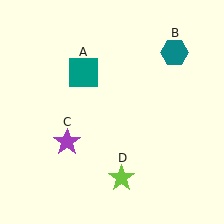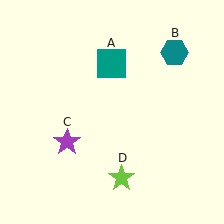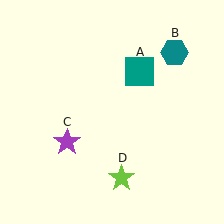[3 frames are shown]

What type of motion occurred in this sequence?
The teal square (object A) rotated clockwise around the center of the scene.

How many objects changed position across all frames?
1 object changed position: teal square (object A).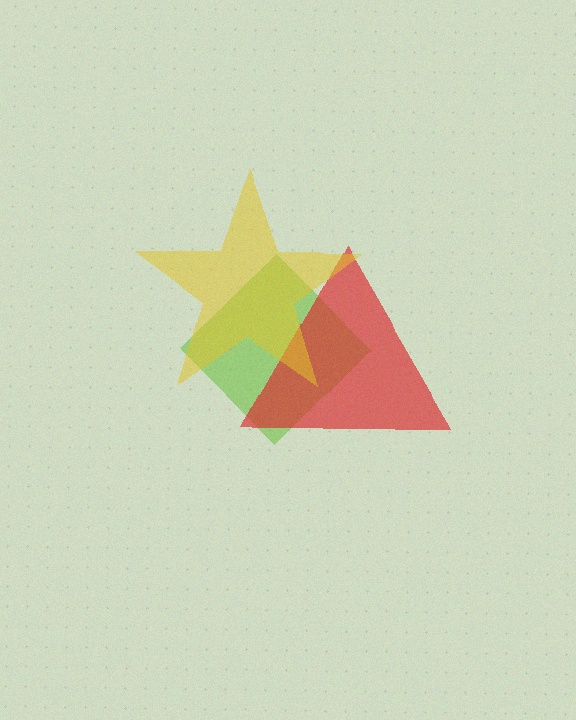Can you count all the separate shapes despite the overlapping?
Yes, there are 3 separate shapes.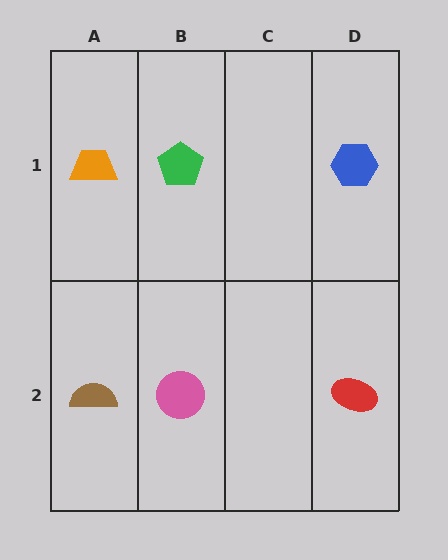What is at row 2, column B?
A pink circle.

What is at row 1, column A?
An orange trapezoid.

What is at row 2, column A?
A brown semicircle.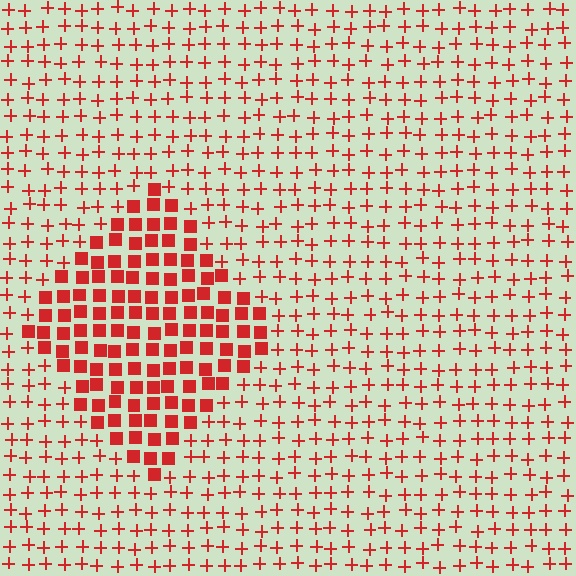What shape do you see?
I see a diamond.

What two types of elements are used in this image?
The image uses squares inside the diamond region and plus signs outside it.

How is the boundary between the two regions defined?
The boundary is defined by a change in element shape: squares inside vs. plus signs outside. All elements share the same color and spacing.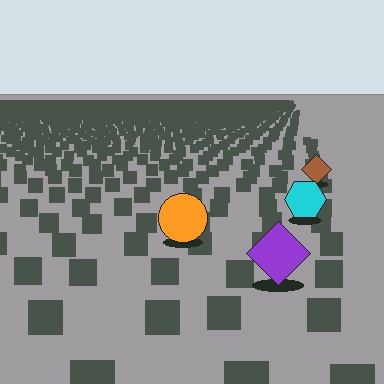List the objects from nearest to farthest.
From nearest to farthest: the purple diamond, the orange circle, the cyan hexagon, the brown diamond.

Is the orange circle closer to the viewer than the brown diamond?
Yes. The orange circle is closer — you can tell from the texture gradient: the ground texture is coarser near it.